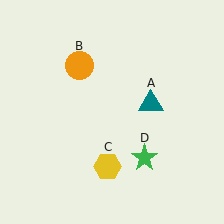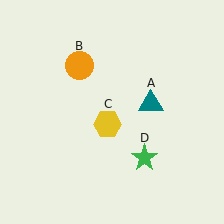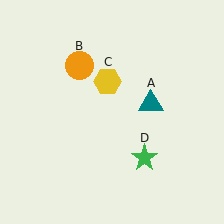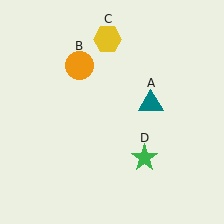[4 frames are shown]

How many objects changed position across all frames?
1 object changed position: yellow hexagon (object C).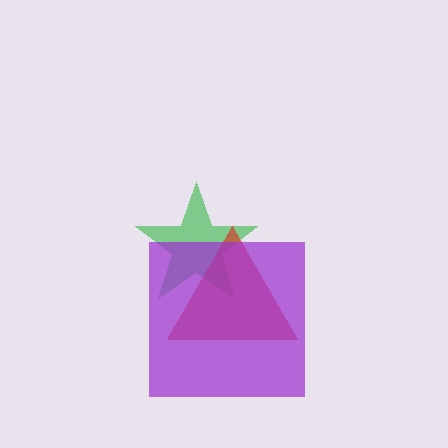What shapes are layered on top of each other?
The layered shapes are: a green star, a red triangle, a purple square.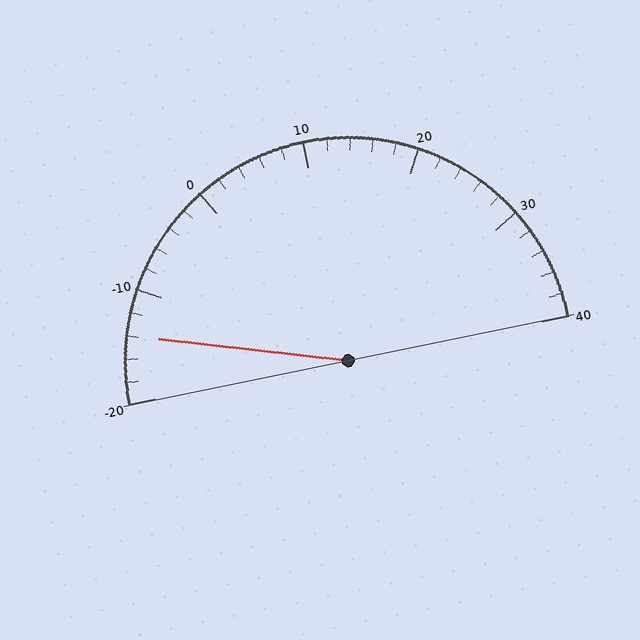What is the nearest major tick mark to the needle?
The nearest major tick mark is -10.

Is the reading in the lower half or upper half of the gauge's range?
The reading is in the lower half of the range (-20 to 40).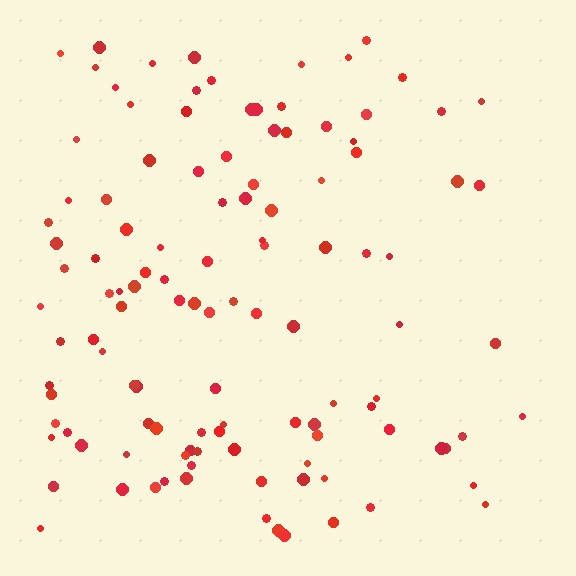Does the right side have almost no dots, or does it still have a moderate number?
Still a moderate number, just noticeably fewer than the left.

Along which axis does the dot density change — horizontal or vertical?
Horizontal.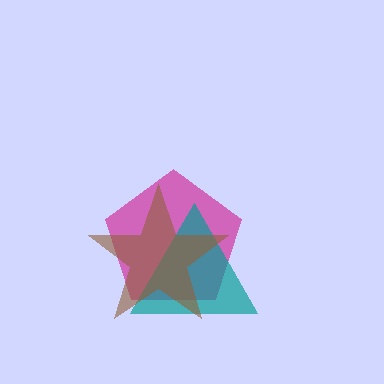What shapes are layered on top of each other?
The layered shapes are: a magenta pentagon, a teal triangle, a brown star.